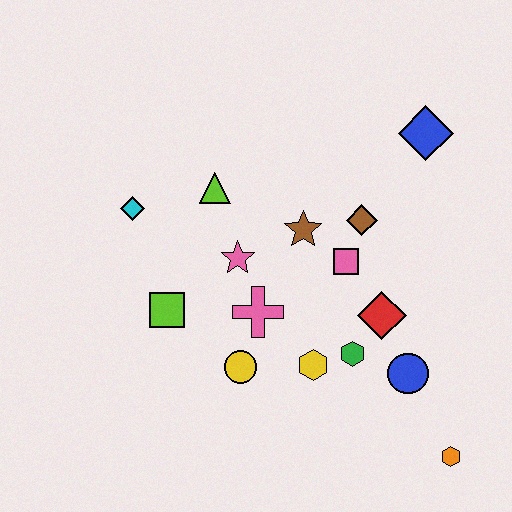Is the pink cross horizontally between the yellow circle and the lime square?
No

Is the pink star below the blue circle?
No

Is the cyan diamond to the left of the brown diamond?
Yes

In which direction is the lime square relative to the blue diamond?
The lime square is to the left of the blue diamond.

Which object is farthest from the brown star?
The orange hexagon is farthest from the brown star.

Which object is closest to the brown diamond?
The pink square is closest to the brown diamond.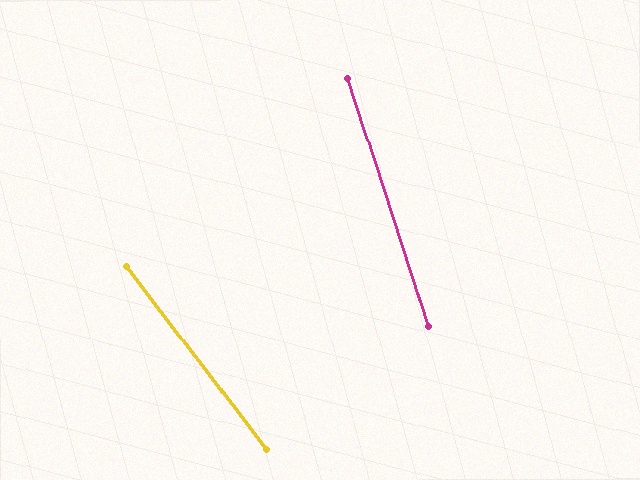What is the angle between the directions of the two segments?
Approximately 19 degrees.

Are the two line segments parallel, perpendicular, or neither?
Neither parallel nor perpendicular — they differ by about 19°.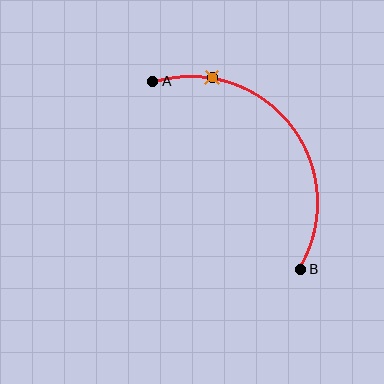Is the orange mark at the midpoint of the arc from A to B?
No. The orange mark lies on the arc but is closer to endpoint A. The arc midpoint would be at the point on the curve equidistant along the arc from both A and B.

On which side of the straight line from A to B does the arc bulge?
The arc bulges above and to the right of the straight line connecting A and B.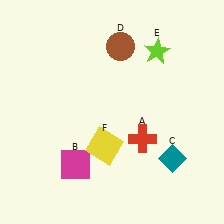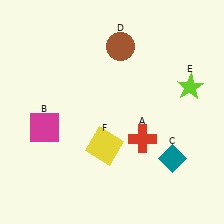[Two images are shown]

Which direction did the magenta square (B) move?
The magenta square (B) moved up.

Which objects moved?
The objects that moved are: the magenta square (B), the lime star (E).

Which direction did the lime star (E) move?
The lime star (E) moved down.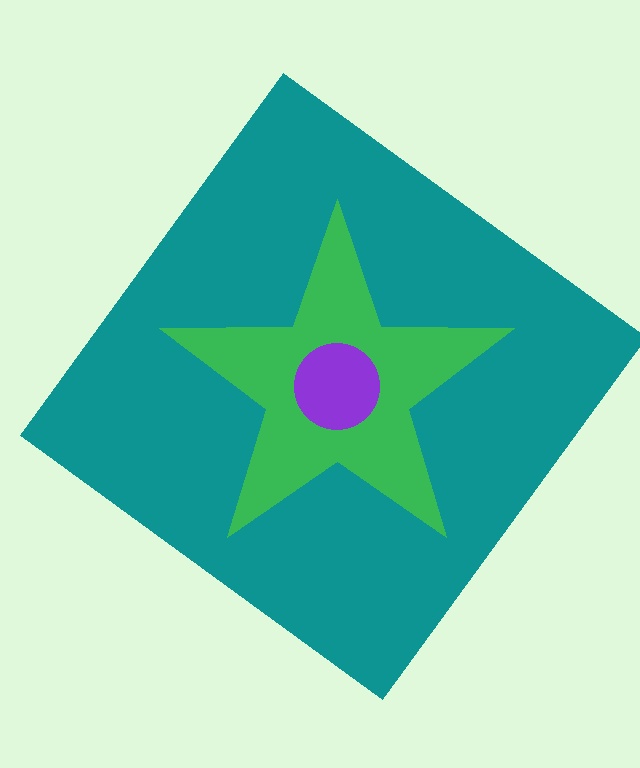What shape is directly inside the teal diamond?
The green star.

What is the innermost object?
The purple circle.